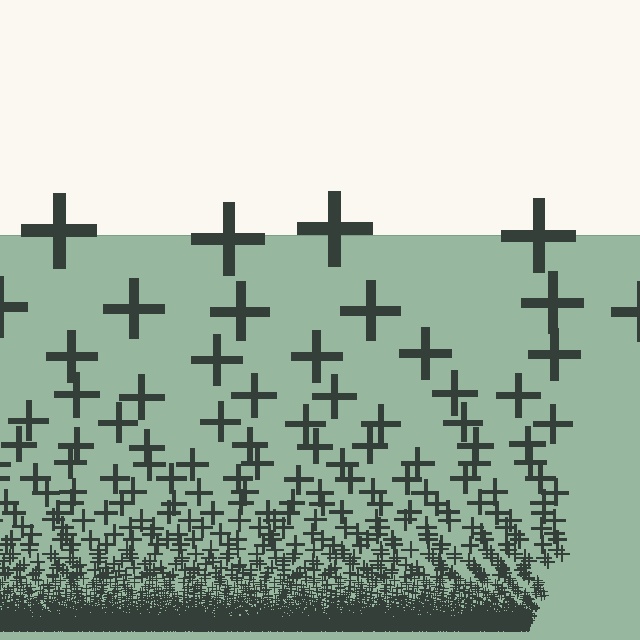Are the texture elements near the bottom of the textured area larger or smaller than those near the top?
Smaller. The gradient is inverted — elements near the bottom are smaller and denser.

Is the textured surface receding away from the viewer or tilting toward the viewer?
The surface appears to tilt toward the viewer. Texture elements get larger and sparser toward the top.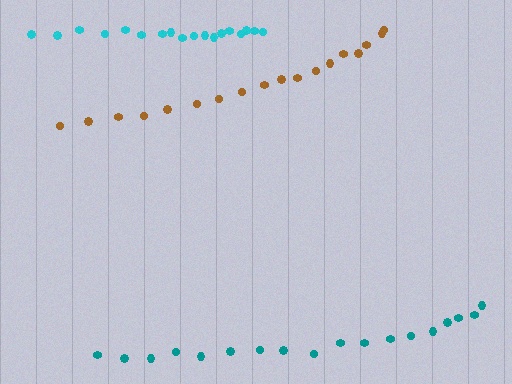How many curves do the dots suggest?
There are 3 distinct paths.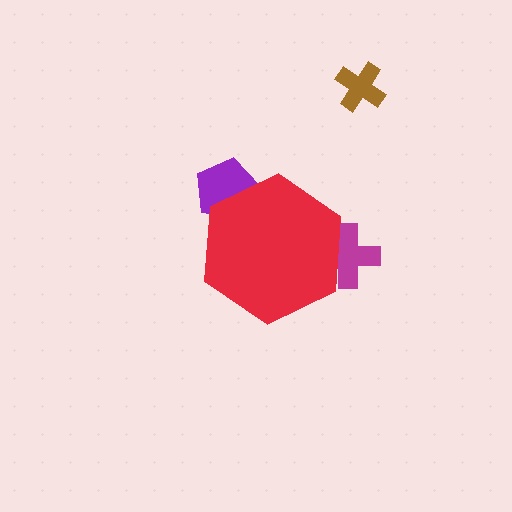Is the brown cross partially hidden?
No, the brown cross is fully visible.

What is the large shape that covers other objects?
A red hexagon.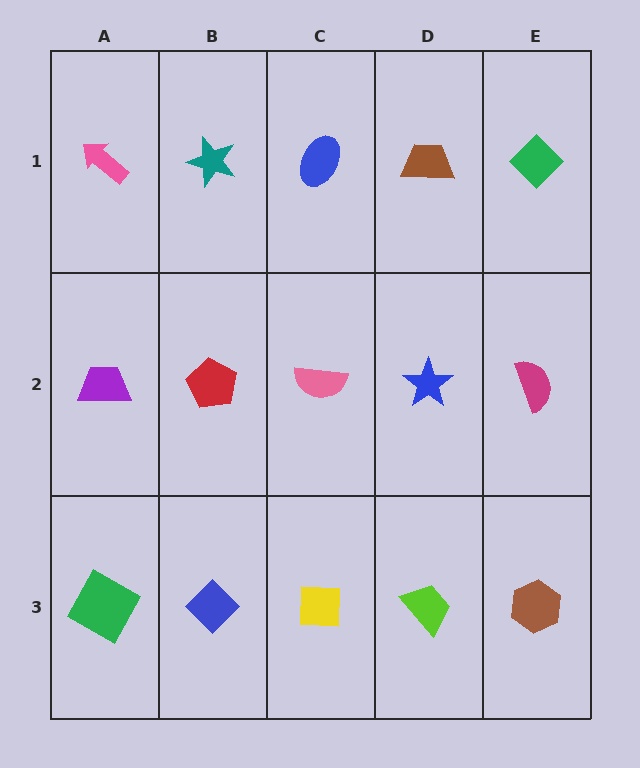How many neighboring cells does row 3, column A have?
2.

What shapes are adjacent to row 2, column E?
A green diamond (row 1, column E), a brown hexagon (row 3, column E), a blue star (row 2, column D).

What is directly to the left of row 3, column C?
A blue diamond.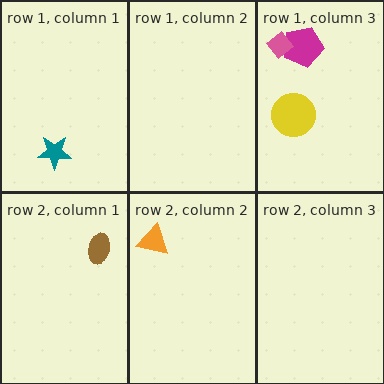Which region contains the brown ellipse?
The row 2, column 1 region.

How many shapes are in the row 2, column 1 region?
1.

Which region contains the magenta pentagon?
The row 1, column 3 region.